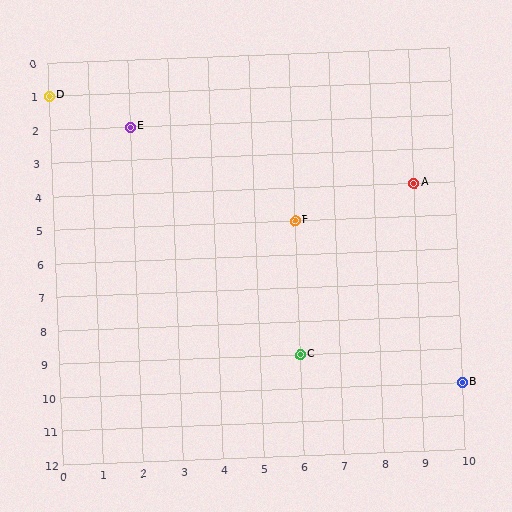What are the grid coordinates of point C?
Point C is at grid coordinates (6, 9).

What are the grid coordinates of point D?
Point D is at grid coordinates (0, 1).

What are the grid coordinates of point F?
Point F is at grid coordinates (6, 5).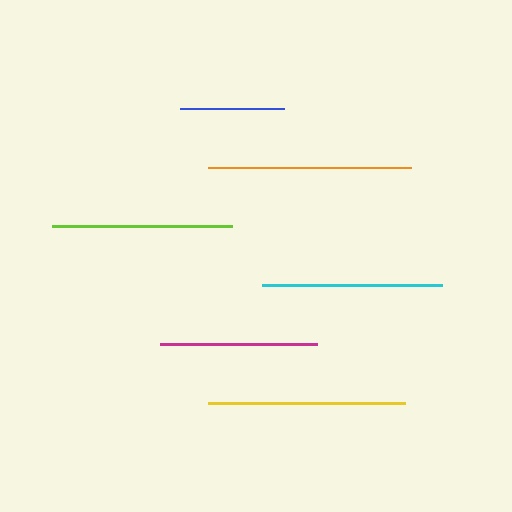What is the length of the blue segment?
The blue segment is approximately 104 pixels long.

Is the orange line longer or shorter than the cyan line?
The orange line is longer than the cyan line.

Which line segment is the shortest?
The blue line is the shortest at approximately 104 pixels.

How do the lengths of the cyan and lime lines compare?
The cyan and lime lines are approximately the same length.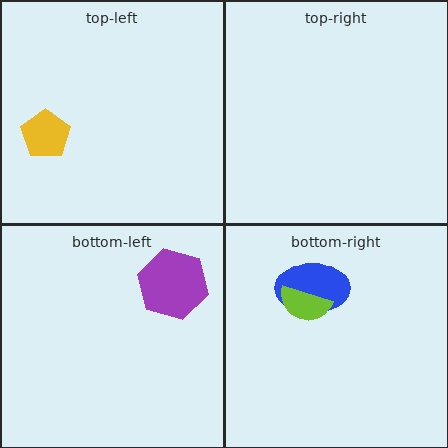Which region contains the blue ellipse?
The bottom-right region.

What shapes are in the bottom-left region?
The purple hexagon.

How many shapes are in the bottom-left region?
1.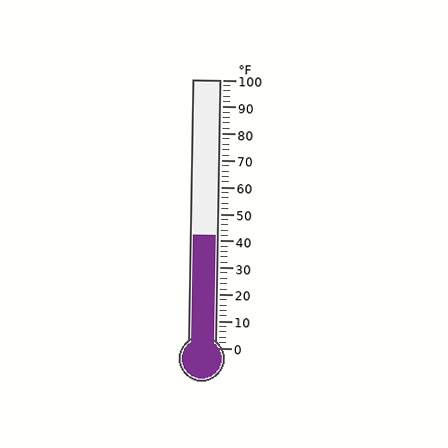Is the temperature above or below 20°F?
The temperature is above 20°F.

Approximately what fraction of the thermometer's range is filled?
The thermometer is filled to approximately 40% of its range.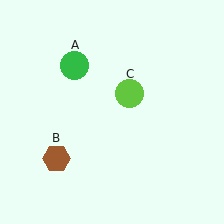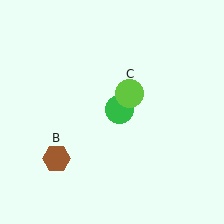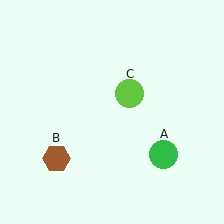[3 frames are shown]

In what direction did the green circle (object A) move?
The green circle (object A) moved down and to the right.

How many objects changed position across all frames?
1 object changed position: green circle (object A).